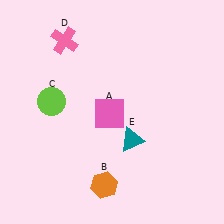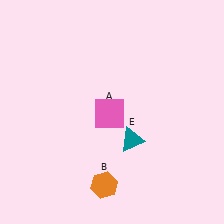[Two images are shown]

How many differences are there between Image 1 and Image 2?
There are 2 differences between the two images.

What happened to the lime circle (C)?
The lime circle (C) was removed in Image 2. It was in the top-left area of Image 1.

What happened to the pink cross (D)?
The pink cross (D) was removed in Image 2. It was in the top-left area of Image 1.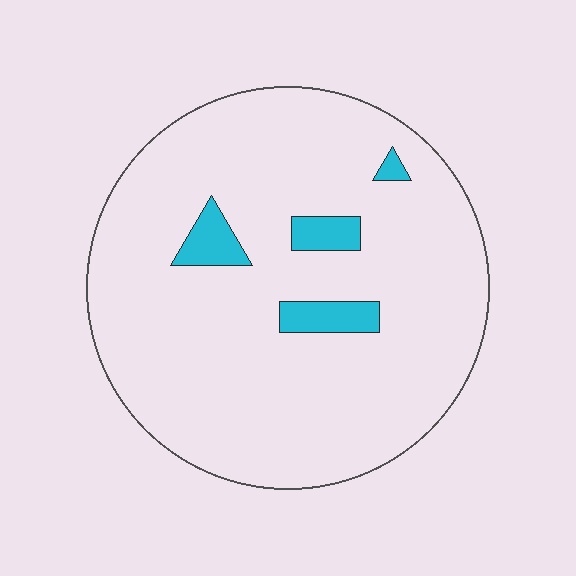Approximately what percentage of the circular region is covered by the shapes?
Approximately 5%.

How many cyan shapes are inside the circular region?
4.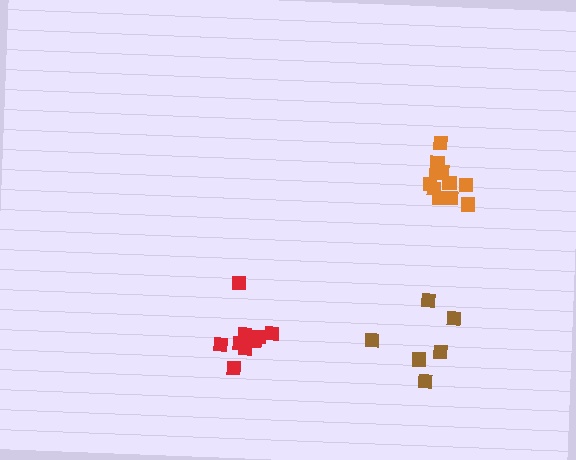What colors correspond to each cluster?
The clusters are colored: brown, red, orange.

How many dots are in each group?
Group 1: 6 dots, Group 2: 9 dots, Group 3: 11 dots (26 total).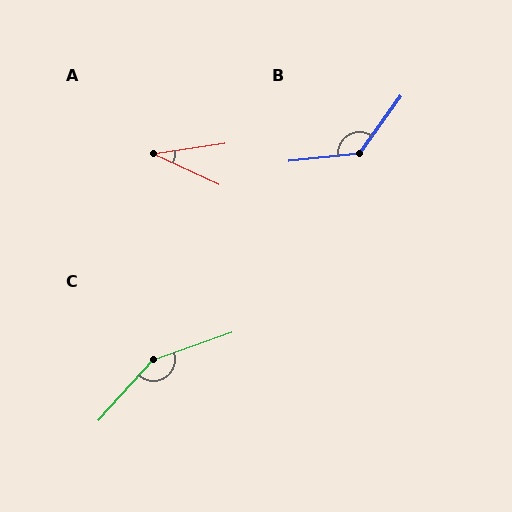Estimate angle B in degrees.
Approximately 132 degrees.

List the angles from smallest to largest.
A (33°), B (132°), C (151°).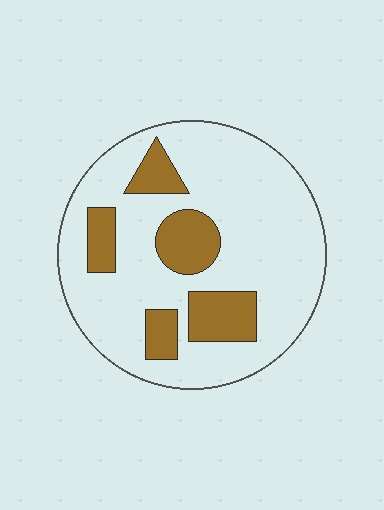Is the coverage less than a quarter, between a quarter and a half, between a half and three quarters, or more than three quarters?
Less than a quarter.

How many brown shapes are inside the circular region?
5.